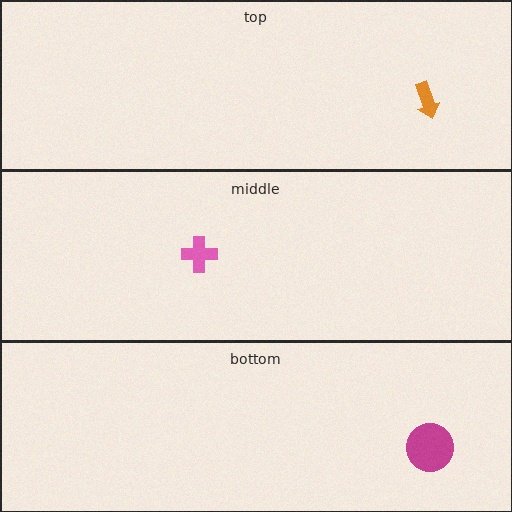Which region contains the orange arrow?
The top region.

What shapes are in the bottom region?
The magenta circle.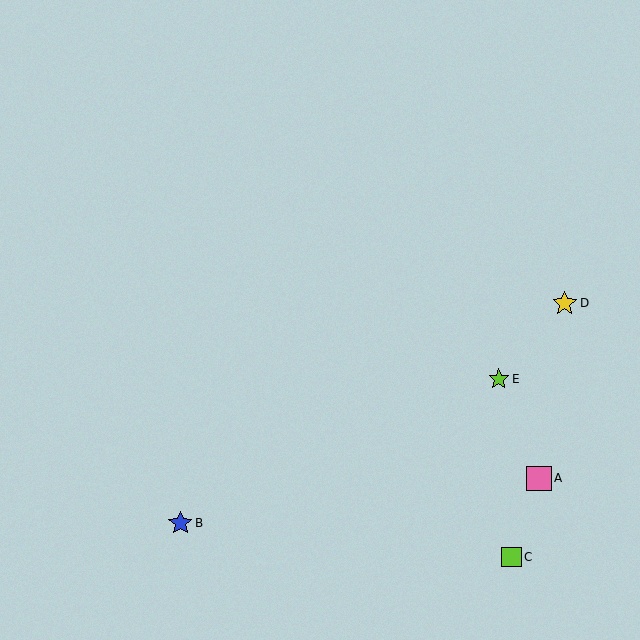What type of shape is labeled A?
Shape A is a pink square.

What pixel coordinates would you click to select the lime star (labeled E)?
Click at (499, 379) to select the lime star E.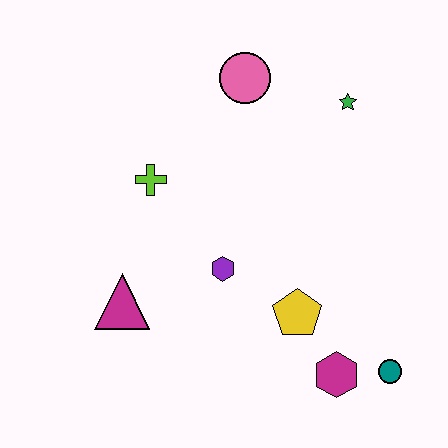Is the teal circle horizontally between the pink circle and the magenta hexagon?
No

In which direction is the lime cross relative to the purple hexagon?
The lime cross is above the purple hexagon.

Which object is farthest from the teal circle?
The pink circle is farthest from the teal circle.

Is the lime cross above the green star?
No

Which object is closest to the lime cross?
The purple hexagon is closest to the lime cross.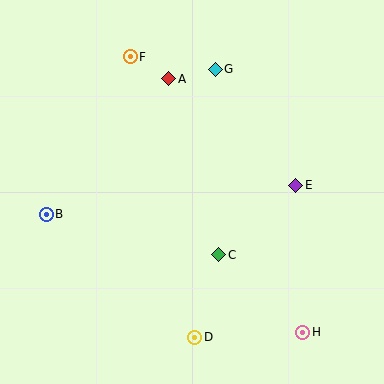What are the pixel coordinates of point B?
Point B is at (46, 214).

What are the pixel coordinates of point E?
Point E is at (296, 185).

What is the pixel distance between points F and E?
The distance between F and E is 210 pixels.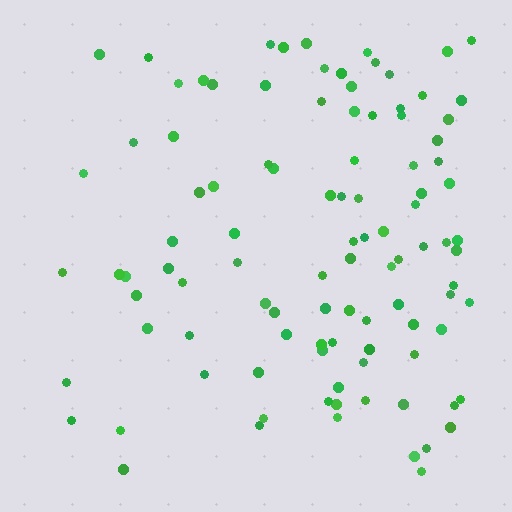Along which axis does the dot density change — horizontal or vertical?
Horizontal.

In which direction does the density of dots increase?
From left to right, with the right side densest.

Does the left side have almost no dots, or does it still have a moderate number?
Still a moderate number, just noticeably fewer than the right.